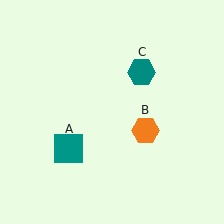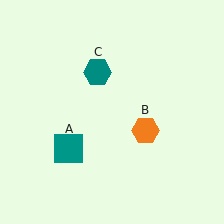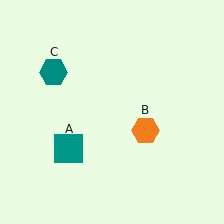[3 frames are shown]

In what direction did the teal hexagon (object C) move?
The teal hexagon (object C) moved left.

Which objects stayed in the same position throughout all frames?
Teal square (object A) and orange hexagon (object B) remained stationary.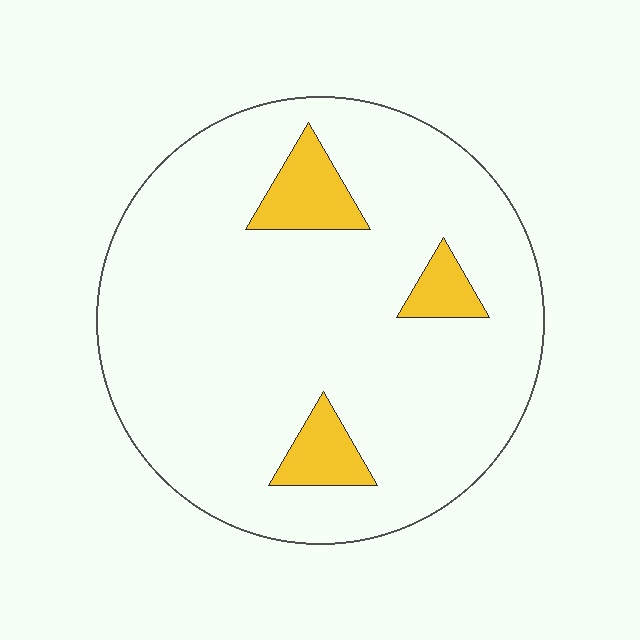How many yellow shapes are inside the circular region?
3.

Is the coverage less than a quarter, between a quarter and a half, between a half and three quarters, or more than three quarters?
Less than a quarter.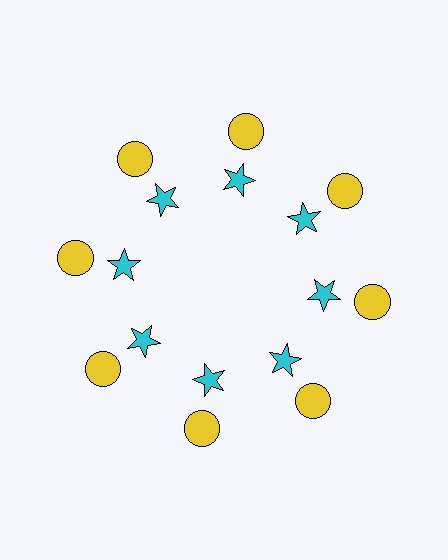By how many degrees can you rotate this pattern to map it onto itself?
The pattern maps onto itself every 45 degrees of rotation.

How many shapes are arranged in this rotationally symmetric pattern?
There are 16 shapes, arranged in 8 groups of 2.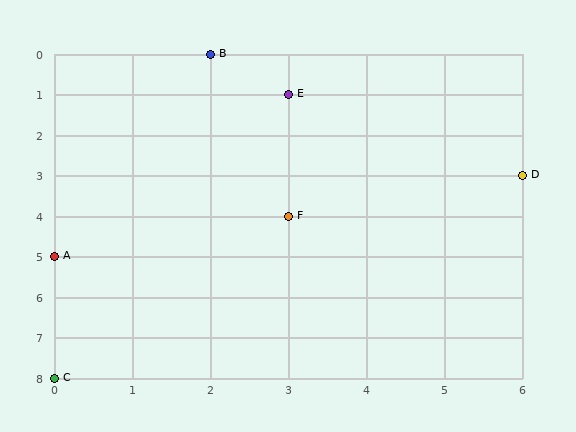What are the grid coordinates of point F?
Point F is at grid coordinates (3, 4).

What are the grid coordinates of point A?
Point A is at grid coordinates (0, 5).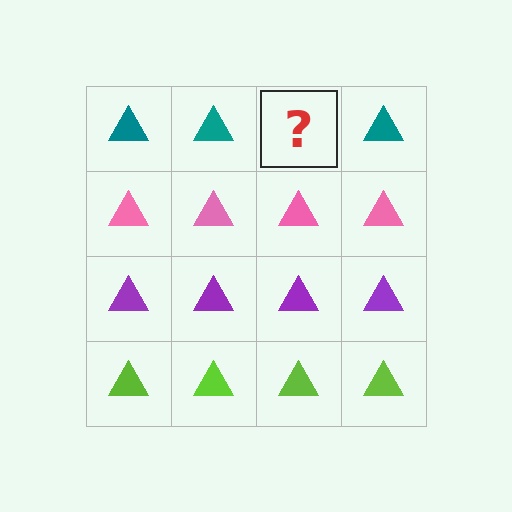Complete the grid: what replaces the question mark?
The question mark should be replaced with a teal triangle.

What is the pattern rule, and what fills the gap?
The rule is that each row has a consistent color. The gap should be filled with a teal triangle.